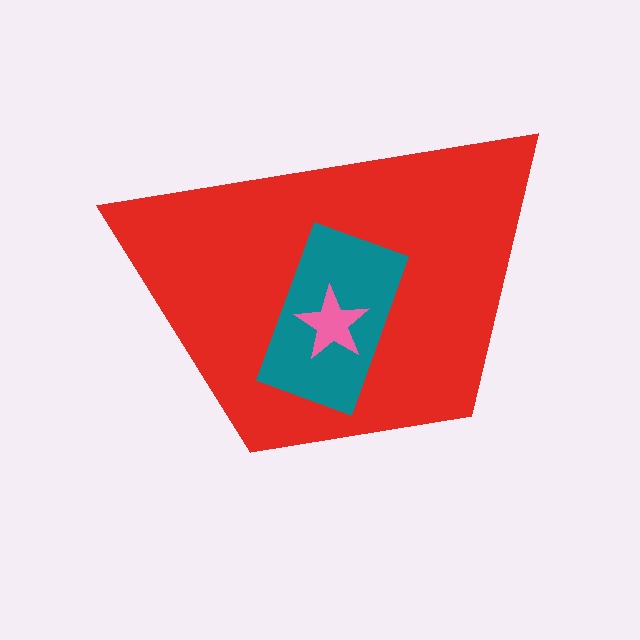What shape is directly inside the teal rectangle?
The pink star.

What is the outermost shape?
The red trapezoid.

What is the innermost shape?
The pink star.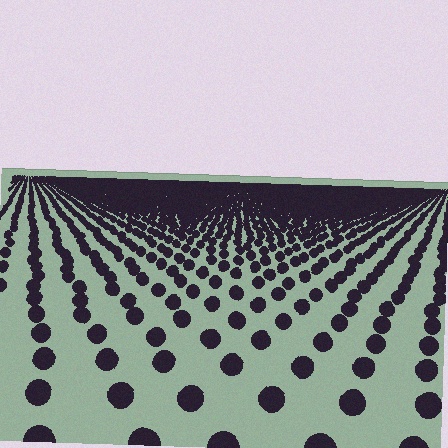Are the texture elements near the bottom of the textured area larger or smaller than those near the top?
Larger. Near the bottom, elements are closer to the viewer and appear at a bigger on-screen size.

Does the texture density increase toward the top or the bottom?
Density increases toward the top.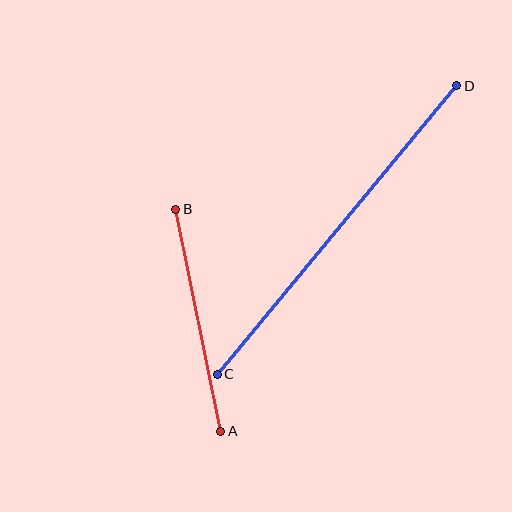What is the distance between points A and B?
The distance is approximately 226 pixels.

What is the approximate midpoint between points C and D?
The midpoint is at approximately (337, 230) pixels.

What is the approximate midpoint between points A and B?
The midpoint is at approximately (198, 320) pixels.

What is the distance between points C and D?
The distance is approximately 375 pixels.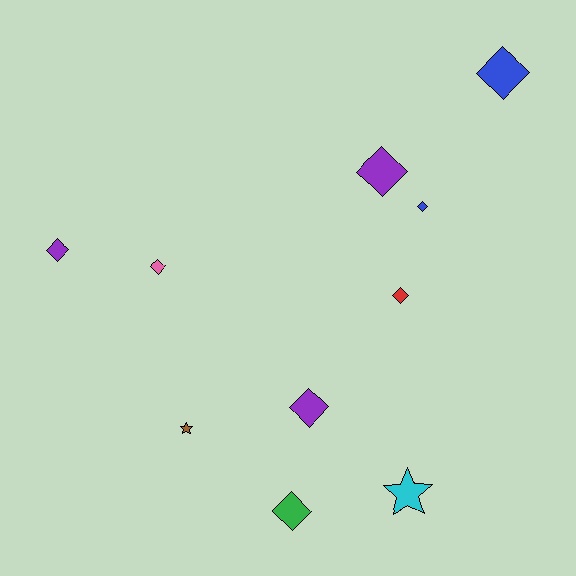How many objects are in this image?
There are 10 objects.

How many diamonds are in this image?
There are 8 diamonds.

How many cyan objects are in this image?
There is 1 cyan object.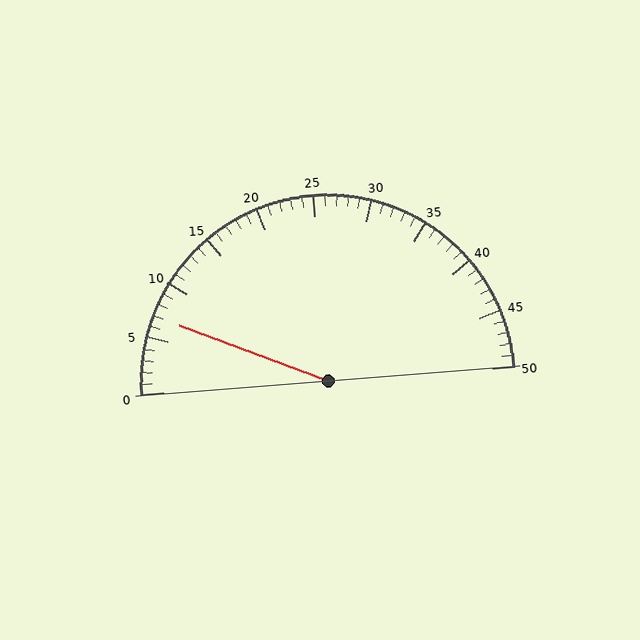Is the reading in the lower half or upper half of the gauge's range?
The reading is in the lower half of the range (0 to 50).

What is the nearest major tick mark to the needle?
The nearest major tick mark is 5.